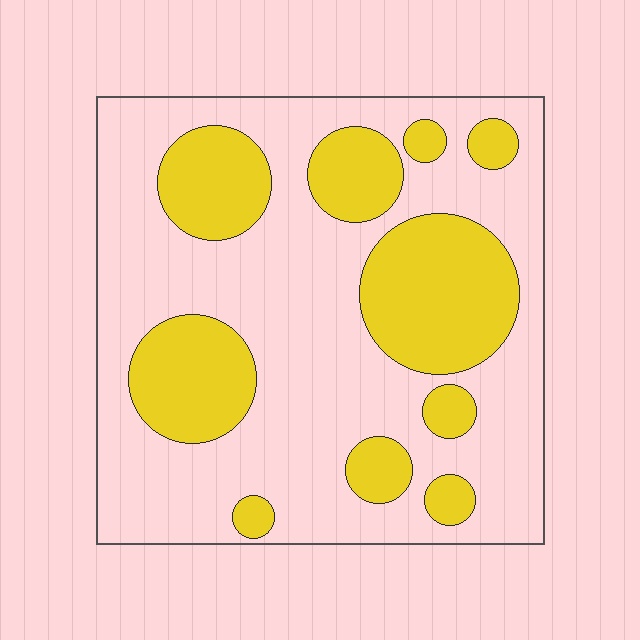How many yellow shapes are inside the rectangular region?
10.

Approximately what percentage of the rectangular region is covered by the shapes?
Approximately 30%.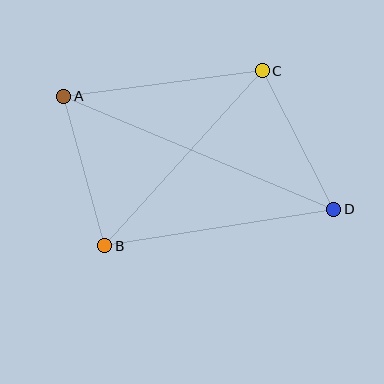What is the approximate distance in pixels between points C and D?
The distance between C and D is approximately 156 pixels.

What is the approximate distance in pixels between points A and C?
The distance between A and C is approximately 200 pixels.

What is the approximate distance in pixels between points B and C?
The distance between B and C is approximately 236 pixels.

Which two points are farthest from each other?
Points A and D are farthest from each other.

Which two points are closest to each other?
Points A and B are closest to each other.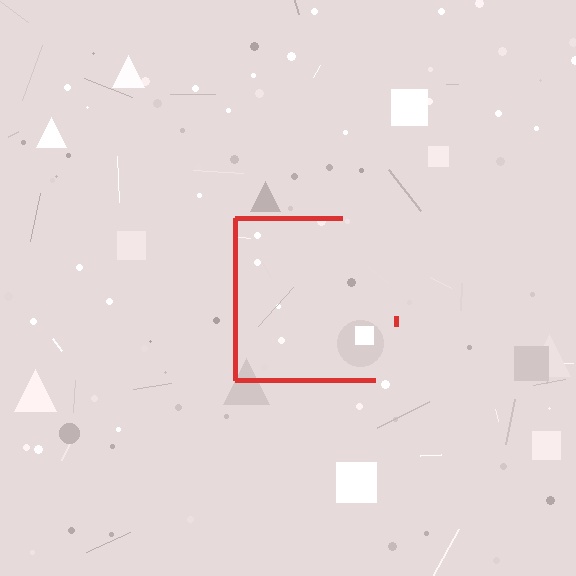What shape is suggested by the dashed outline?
The dashed outline suggests a square.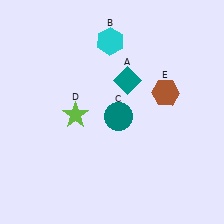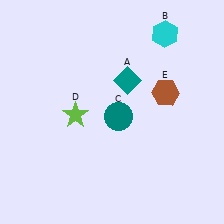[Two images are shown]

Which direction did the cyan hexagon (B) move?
The cyan hexagon (B) moved right.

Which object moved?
The cyan hexagon (B) moved right.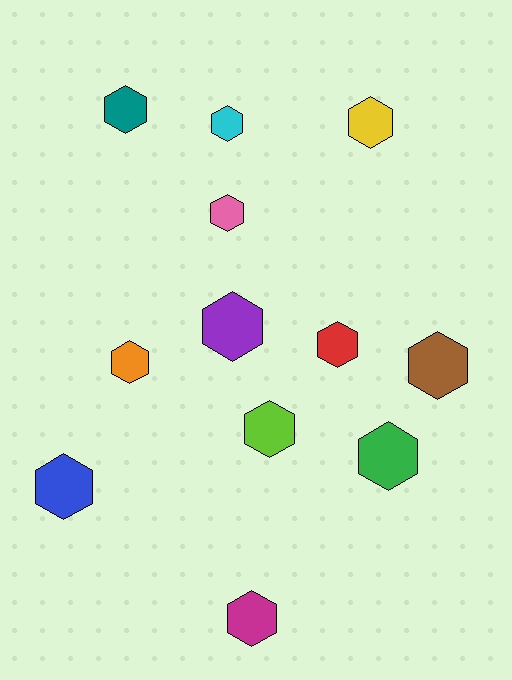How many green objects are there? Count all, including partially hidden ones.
There is 1 green object.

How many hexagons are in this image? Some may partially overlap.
There are 12 hexagons.